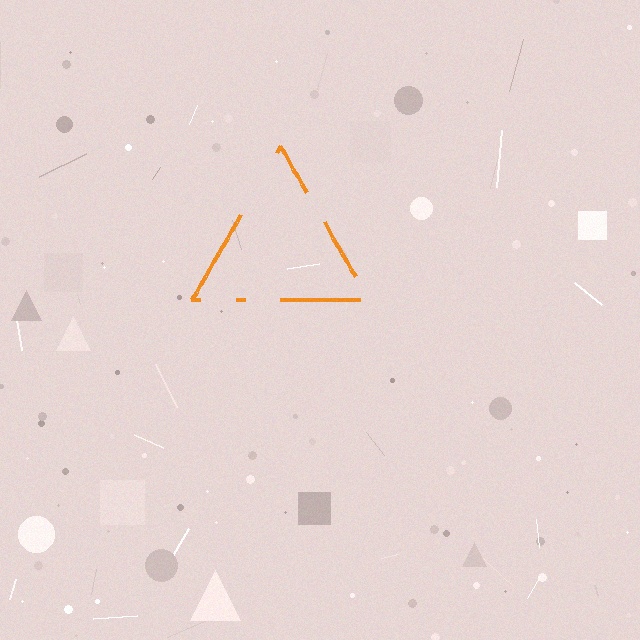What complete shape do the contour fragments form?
The contour fragments form a triangle.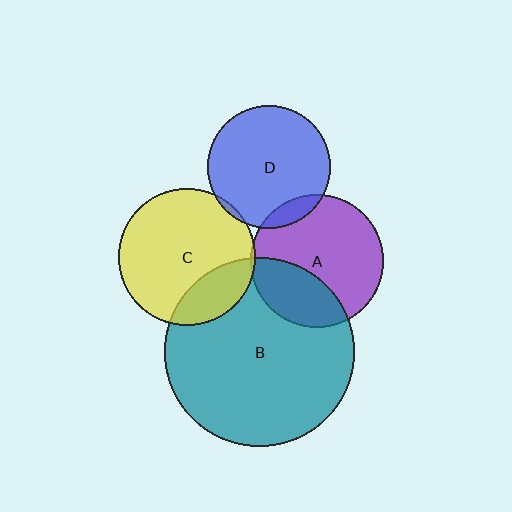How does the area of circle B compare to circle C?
Approximately 1.9 times.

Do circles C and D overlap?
Yes.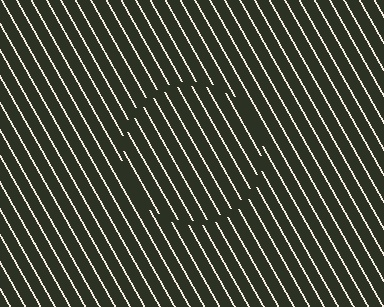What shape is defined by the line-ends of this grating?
An illusory circle. The interior of the shape contains the same grating, shifted by half a period — the contour is defined by the phase discontinuity where line-ends from the inner and outer gratings abut.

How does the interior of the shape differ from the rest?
The interior of the shape contains the same grating, shifted by half a period — the contour is defined by the phase discontinuity where line-ends from the inner and outer gratings abut.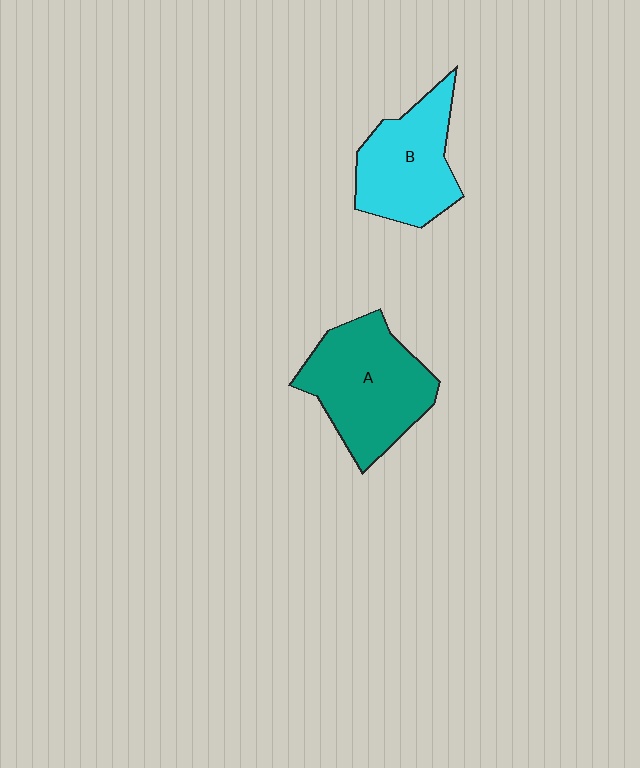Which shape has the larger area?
Shape A (teal).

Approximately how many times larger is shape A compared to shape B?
Approximately 1.3 times.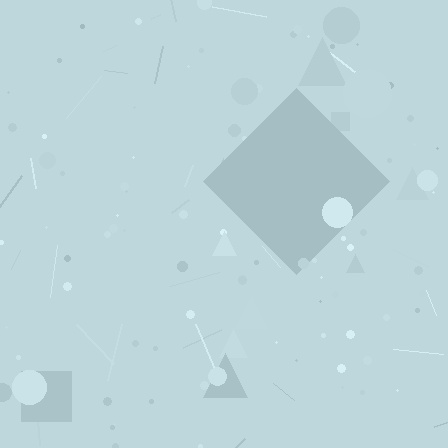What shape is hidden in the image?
A diamond is hidden in the image.